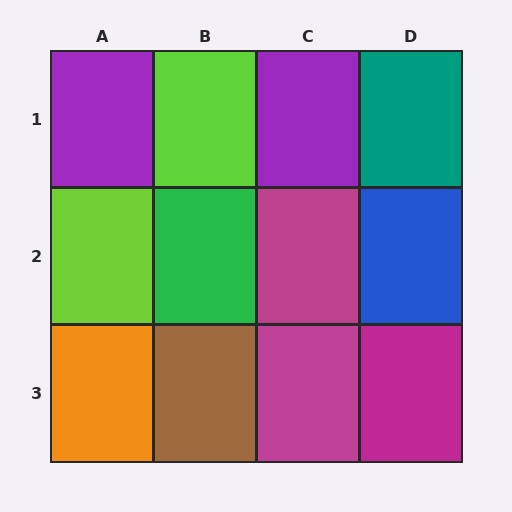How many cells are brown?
1 cell is brown.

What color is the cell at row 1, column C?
Purple.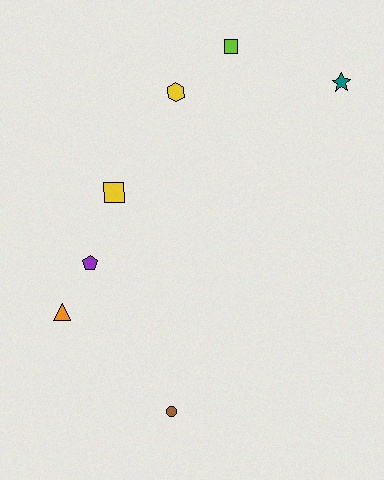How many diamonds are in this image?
There are no diamonds.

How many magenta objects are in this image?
There are no magenta objects.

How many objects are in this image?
There are 7 objects.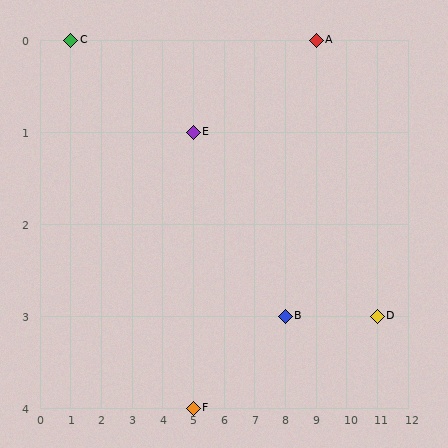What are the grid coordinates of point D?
Point D is at grid coordinates (11, 3).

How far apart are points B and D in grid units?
Points B and D are 3 columns apart.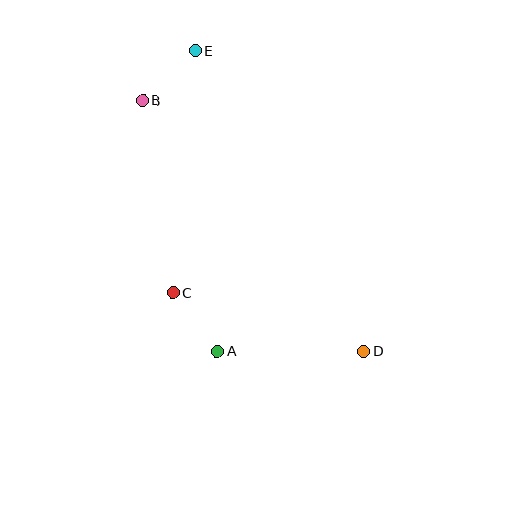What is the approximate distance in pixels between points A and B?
The distance between A and B is approximately 262 pixels.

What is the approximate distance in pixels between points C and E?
The distance between C and E is approximately 243 pixels.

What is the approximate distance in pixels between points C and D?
The distance between C and D is approximately 199 pixels.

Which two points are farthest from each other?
Points D and E are farthest from each other.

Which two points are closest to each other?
Points B and E are closest to each other.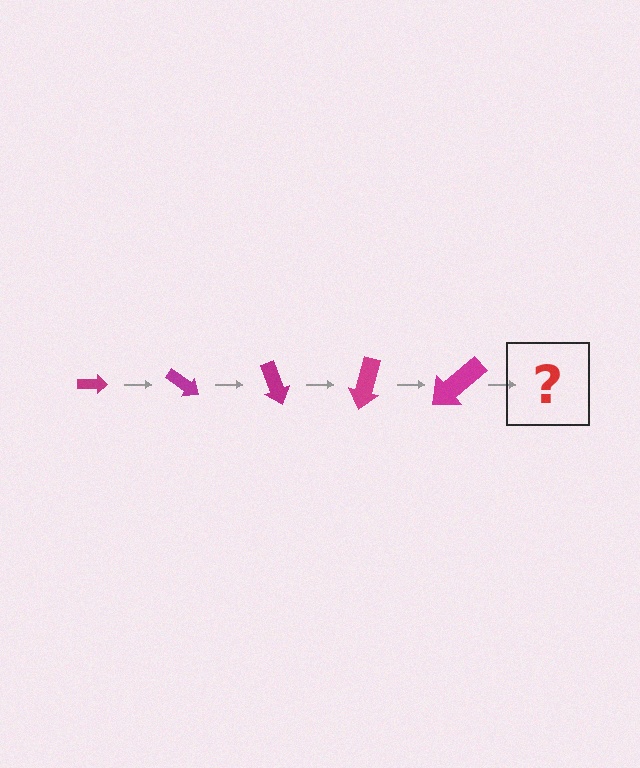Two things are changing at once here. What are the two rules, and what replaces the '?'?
The two rules are that the arrow grows larger each step and it rotates 35 degrees each step. The '?' should be an arrow, larger than the previous one and rotated 175 degrees from the start.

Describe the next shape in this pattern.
It should be an arrow, larger than the previous one and rotated 175 degrees from the start.